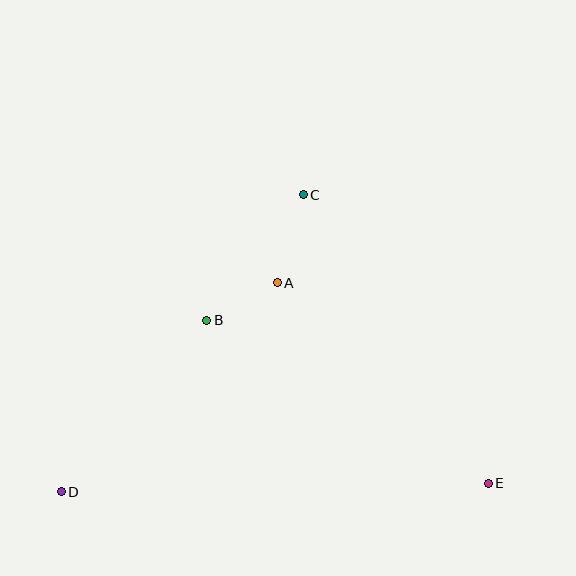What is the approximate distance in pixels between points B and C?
The distance between B and C is approximately 159 pixels.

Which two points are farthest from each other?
Points D and E are farthest from each other.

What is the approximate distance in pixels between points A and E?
The distance between A and E is approximately 291 pixels.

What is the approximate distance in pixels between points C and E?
The distance between C and E is approximately 343 pixels.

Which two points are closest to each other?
Points A and B are closest to each other.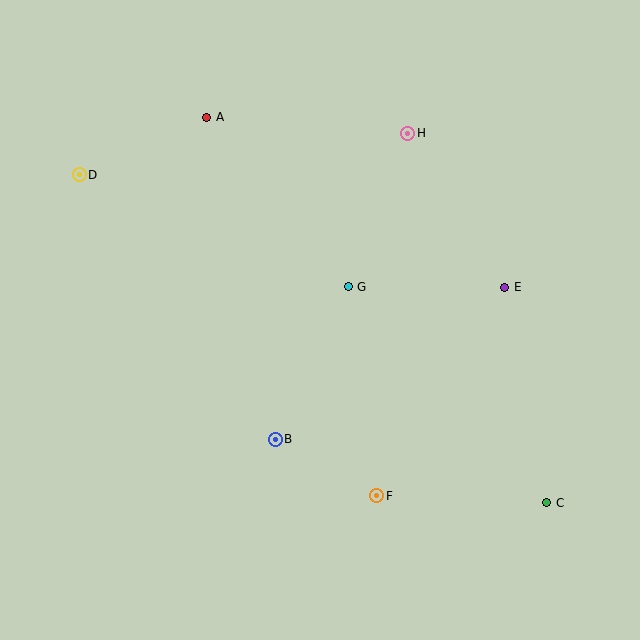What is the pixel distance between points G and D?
The distance between G and D is 291 pixels.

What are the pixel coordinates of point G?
Point G is at (348, 287).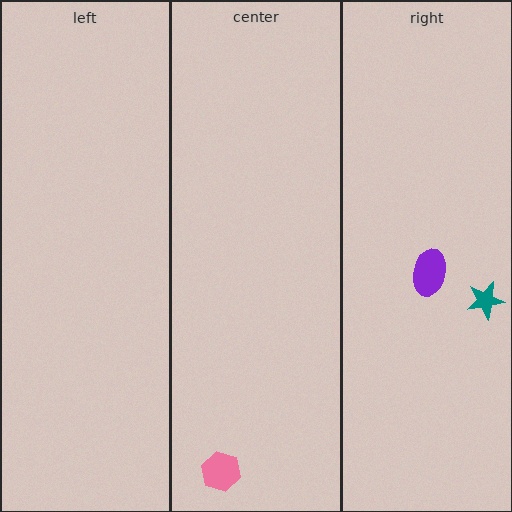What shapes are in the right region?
The teal star, the purple ellipse.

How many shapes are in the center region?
1.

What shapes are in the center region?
The pink hexagon.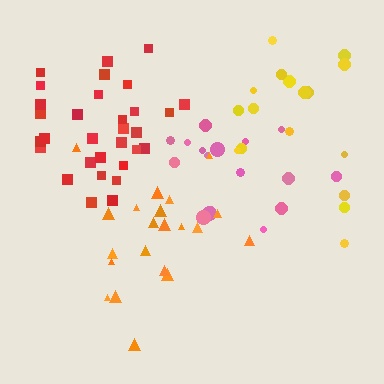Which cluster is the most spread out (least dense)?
Yellow.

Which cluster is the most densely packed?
Red.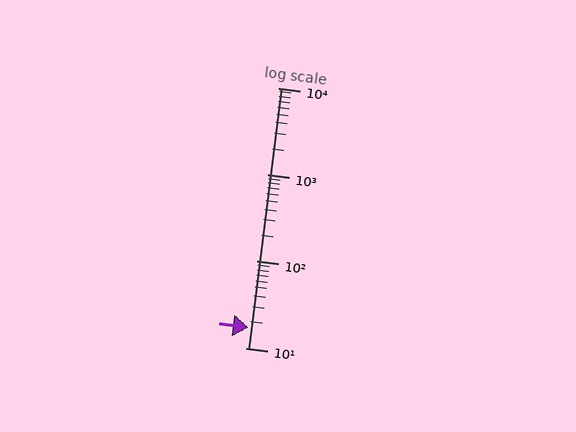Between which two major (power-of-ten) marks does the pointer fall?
The pointer is between 10 and 100.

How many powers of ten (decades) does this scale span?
The scale spans 3 decades, from 10 to 10000.